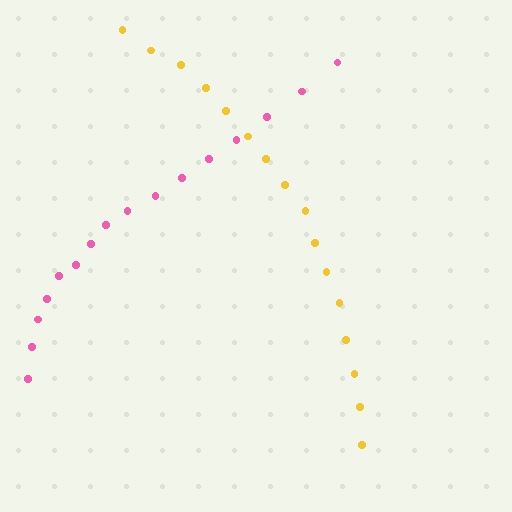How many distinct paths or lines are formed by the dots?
There are 2 distinct paths.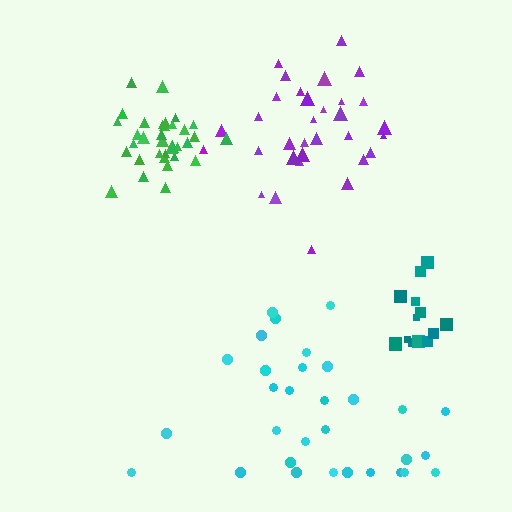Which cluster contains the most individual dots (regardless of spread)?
Green (35).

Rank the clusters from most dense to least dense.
green, teal, purple, cyan.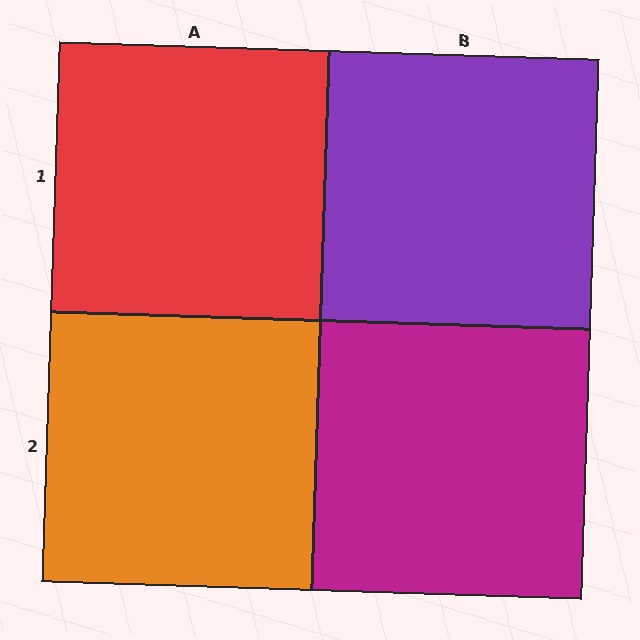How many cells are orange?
1 cell is orange.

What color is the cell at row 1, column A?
Red.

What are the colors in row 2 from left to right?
Orange, magenta.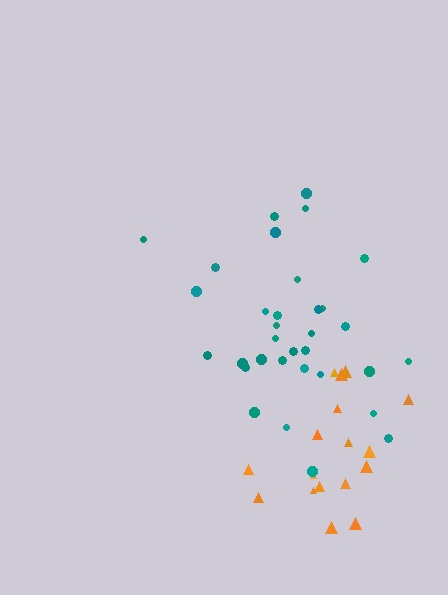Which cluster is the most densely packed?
Teal.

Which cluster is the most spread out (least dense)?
Orange.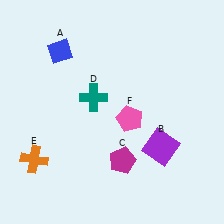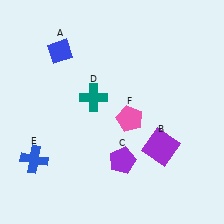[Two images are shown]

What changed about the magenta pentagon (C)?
In Image 1, C is magenta. In Image 2, it changed to purple.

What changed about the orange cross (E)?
In Image 1, E is orange. In Image 2, it changed to blue.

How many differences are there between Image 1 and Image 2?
There are 2 differences between the two images.